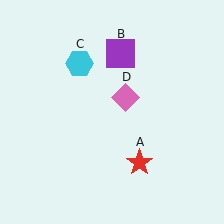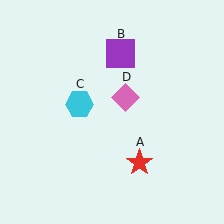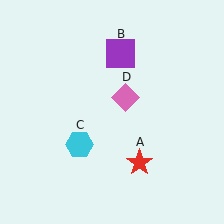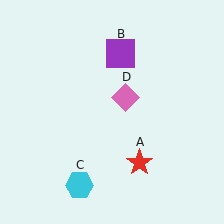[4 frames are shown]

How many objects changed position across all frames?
1 object changed position: cyan hexagon (object C).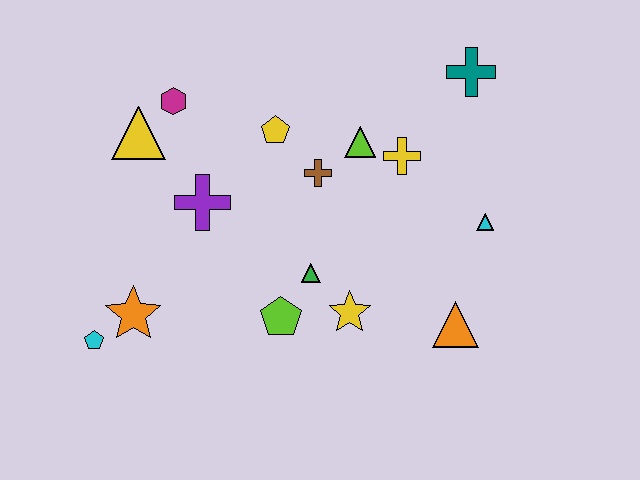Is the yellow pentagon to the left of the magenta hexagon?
No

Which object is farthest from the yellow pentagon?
The cyan pentagon is farthest from the yellow pentagon.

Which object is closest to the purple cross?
The yellow triangle is closest to the purple cross.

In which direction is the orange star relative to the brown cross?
The orange star is to the left of the brown cross.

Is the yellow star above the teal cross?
No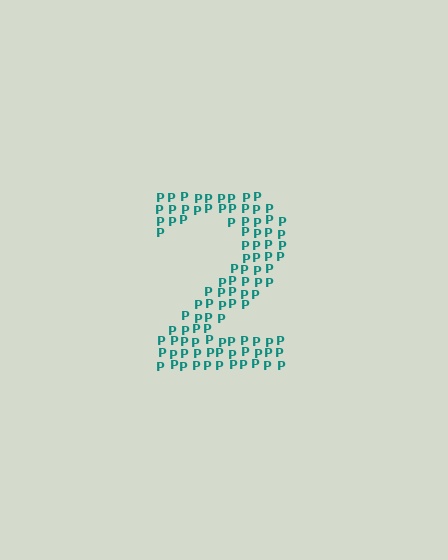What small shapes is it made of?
It is made of small letter P's.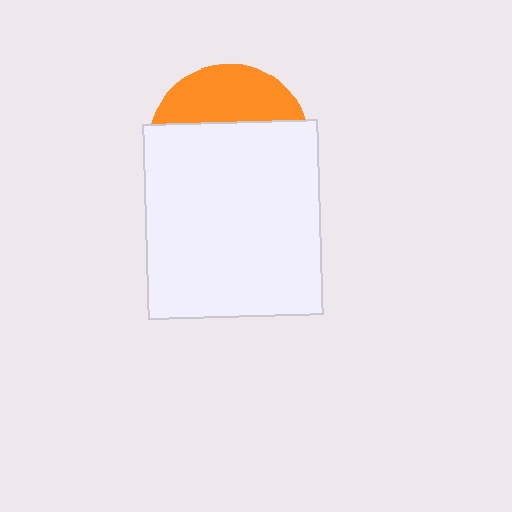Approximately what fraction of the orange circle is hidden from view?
Roughly 67% of the orange circle is hidden behind the white rectangle.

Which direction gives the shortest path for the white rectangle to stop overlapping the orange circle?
Moving down gives the shortest separation.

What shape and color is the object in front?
The object in front is a white rectangle.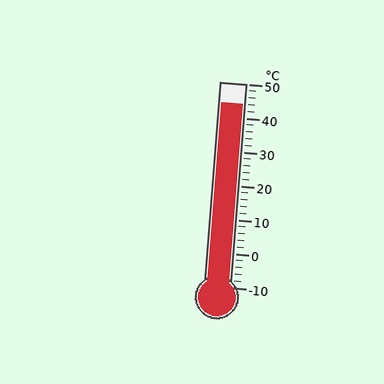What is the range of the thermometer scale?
The thermometer scale ranges from -10°C to 50°C.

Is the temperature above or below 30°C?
The temperature is above 30°C.